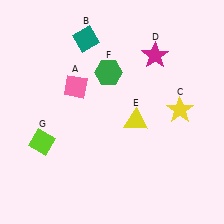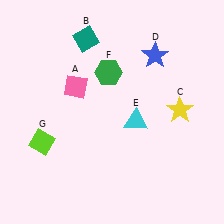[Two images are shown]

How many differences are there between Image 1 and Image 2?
There are 2 differences between the two images.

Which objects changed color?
D changed from magenta to blue. E changed from yellow to cyan.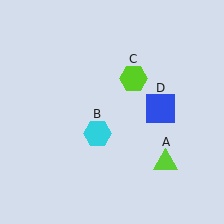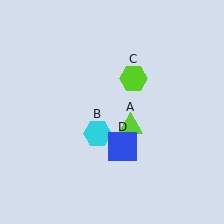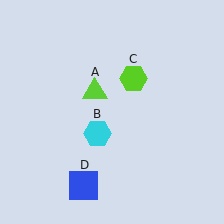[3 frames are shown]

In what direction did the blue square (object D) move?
The blue square (object D) moved down and to the left.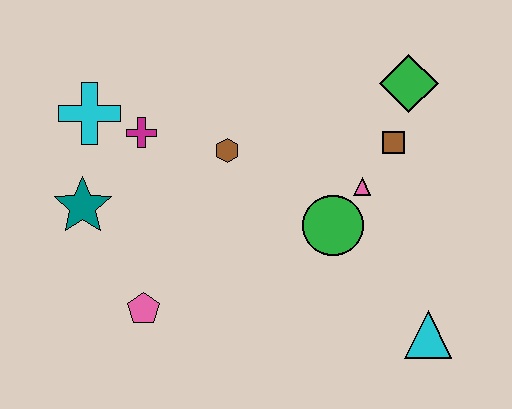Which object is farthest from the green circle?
The cyan cross is farthest from the green circle.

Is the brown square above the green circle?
Yes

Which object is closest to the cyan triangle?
The green circle is closest to the cyan triangle.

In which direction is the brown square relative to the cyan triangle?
The brown square is above the cyan triangle.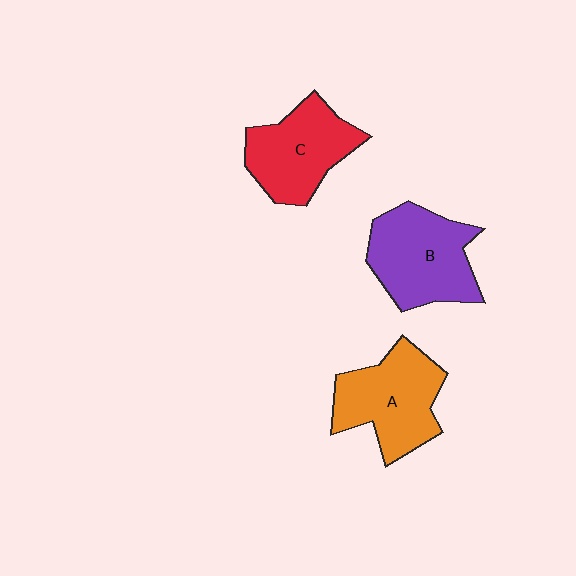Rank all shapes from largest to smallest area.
From largest to smallest: B (purple), A (orange), C (red).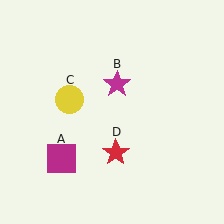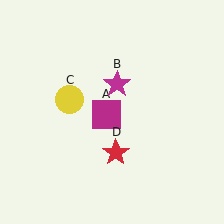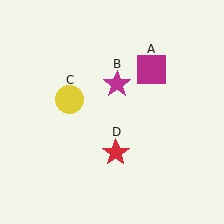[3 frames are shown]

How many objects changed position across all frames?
1 object changed position: magenta square (object A).